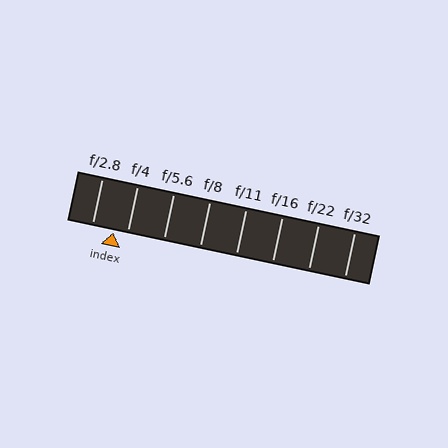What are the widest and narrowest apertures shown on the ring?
The widest aperture shown is f/2.8 and the narrowest is f/32.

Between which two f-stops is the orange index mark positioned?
The index mark is between f/2.8 and f/4.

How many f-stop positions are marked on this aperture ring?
There are 8 f-stop positions marked.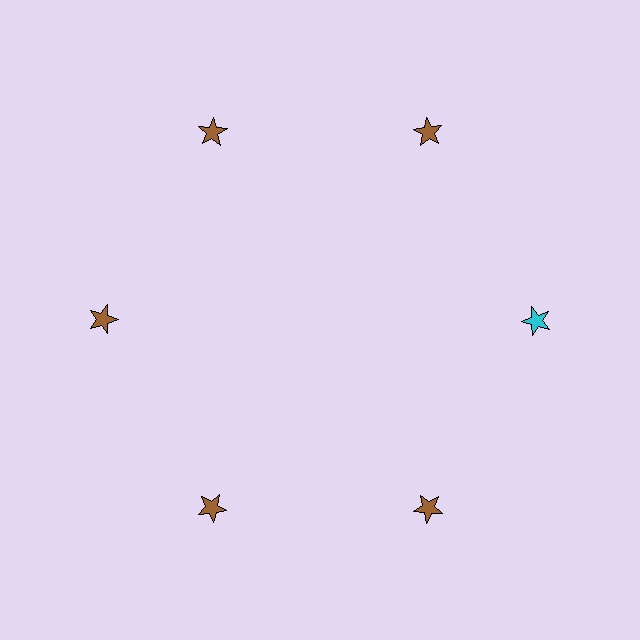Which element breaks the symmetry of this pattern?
The cyan star at roughly the 3 o'clock position breaks the symmetry. All other shapes are brown stars.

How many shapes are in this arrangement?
There are 6 shapes arranged in a ring pattern.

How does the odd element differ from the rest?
It has a different color: cyan instead of brown.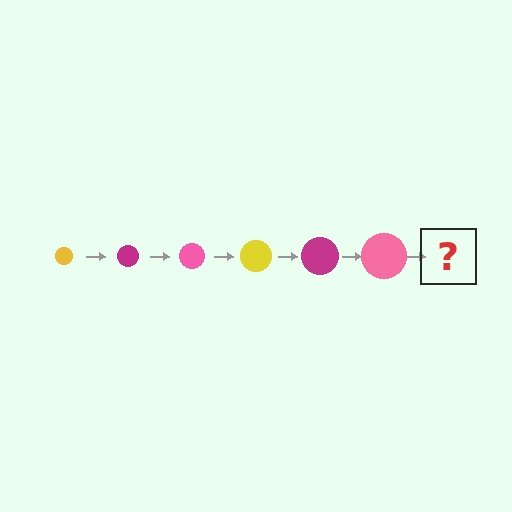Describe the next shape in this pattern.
It should be a yellow circle, larger than the previous one.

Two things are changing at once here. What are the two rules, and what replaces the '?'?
The two rules are that the circle grows larger each step and the color cycles through yellow, magenta, and pink. The '?' should be a yellow circle, larger than the previous one.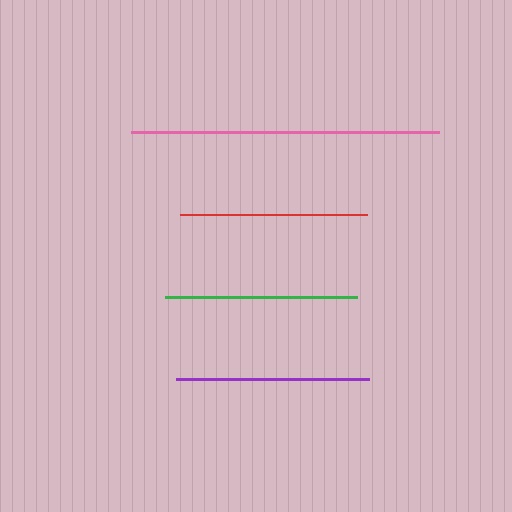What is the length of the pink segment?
The pink segment is approximately 308 pixels long.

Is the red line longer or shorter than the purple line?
The purple line is longer than the red line.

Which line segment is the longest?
The pink line is the longest at approximately 308 pixels.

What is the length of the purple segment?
The purple segment is approximately 193 pixels long.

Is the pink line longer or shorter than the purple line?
The pink line is longer than the purple line.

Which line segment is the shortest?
The red line is the shortest at approximately 187 pixels.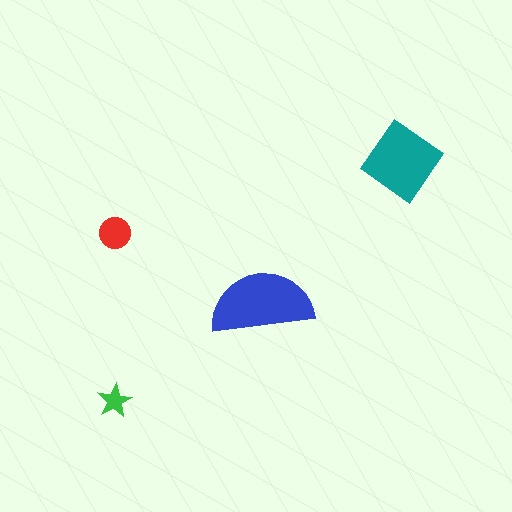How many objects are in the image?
There are 4 objects in the image.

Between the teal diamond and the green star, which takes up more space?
The teal diamond.